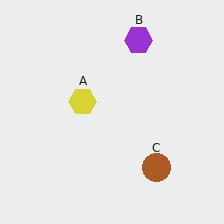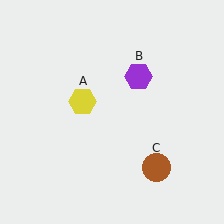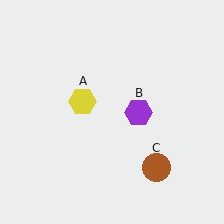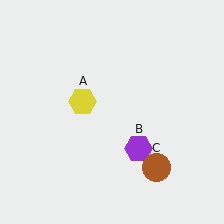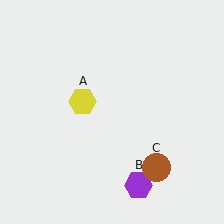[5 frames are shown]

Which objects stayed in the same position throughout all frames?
Yellow hexagon (object A) and brown circle (object C) remained stationary.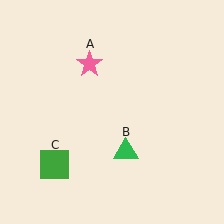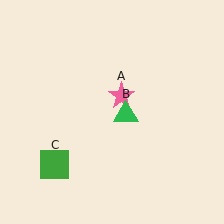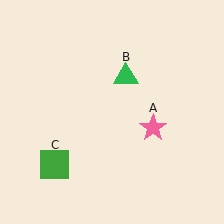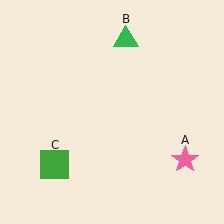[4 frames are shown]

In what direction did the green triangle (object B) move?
The green triangle (object B) moved up.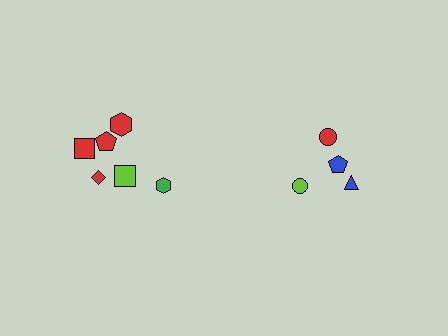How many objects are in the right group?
There are 4 objects.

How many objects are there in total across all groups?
There are 10 objects.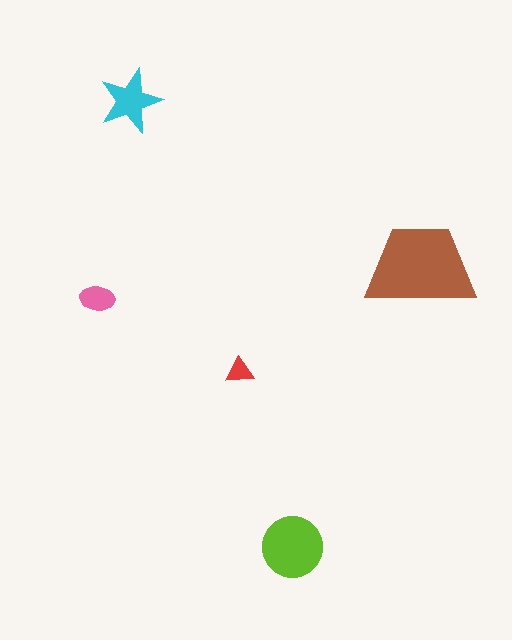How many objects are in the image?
There are 5 objects in the image.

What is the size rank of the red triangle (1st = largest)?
5th.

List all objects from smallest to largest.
The red triangle, the pink ellipse, the cyan star, the lime circle, the brown trapezoid.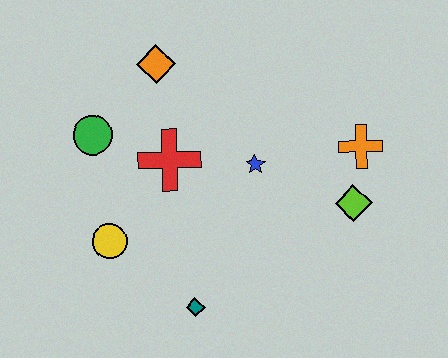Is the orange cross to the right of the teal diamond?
Yes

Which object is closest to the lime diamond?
The orange cross is closest to the lime diamond.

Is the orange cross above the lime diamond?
Yes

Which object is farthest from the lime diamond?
The green circle is farthest from the lime diamond.